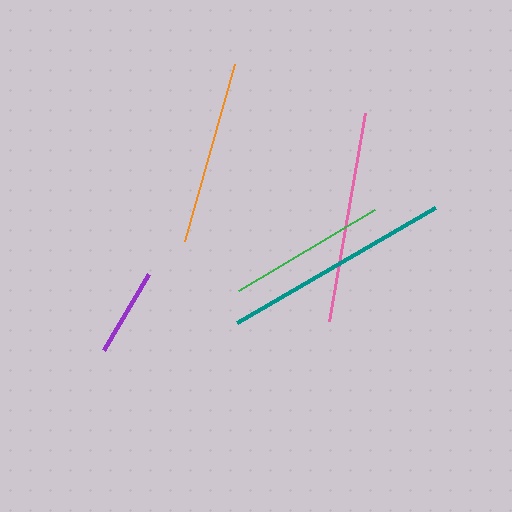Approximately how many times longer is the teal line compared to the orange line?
The teal line is approximately 1.2 times the length of the orange line.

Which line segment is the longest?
The teal line is the longest at approximately 229 pixels.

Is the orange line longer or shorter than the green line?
The orange line is longer than the green line.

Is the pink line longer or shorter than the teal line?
The teal line is longer than the pink line.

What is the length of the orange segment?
The orange segment is approximately 184 pixels long.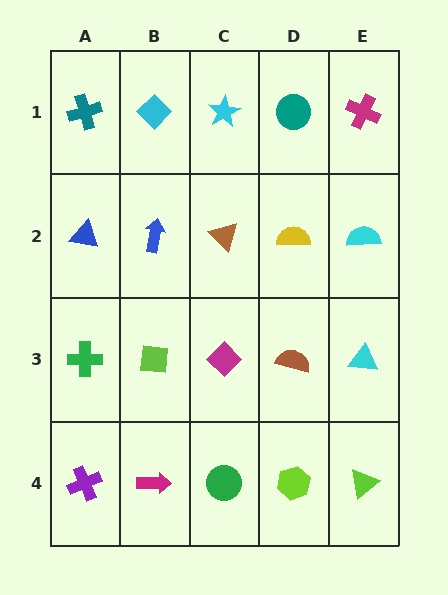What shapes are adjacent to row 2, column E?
A magenta cross (row 1, column E), a cyan triangle (row 3, column E), a yellow semicircle (row 2, column D).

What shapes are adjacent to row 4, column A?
A green cross (row 3, column A), a magenta arrow (row 4, column B).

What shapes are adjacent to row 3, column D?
A yellow semicircle (row 2, column D), a lime hexagon (row 4, column D), a magenta diamond (row 3, column C), a cyan triangle (row 3, column E).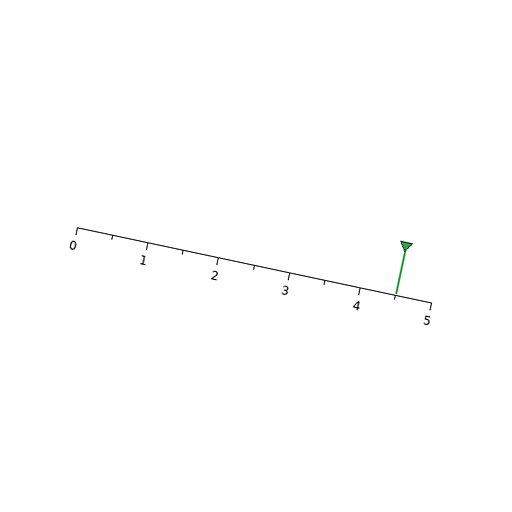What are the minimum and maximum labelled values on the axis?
The axis runs from 0 to 5.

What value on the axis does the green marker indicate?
The marker indicates approximately 4.5.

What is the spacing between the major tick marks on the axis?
The major ticks are spaced 1 apart.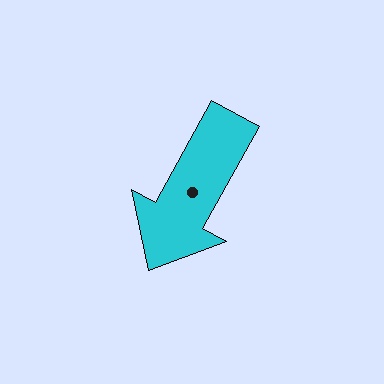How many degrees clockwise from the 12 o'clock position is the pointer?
Approximately 209 degrees.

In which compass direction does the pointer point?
Southwest.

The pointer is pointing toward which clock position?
Roughly 7 o'clock.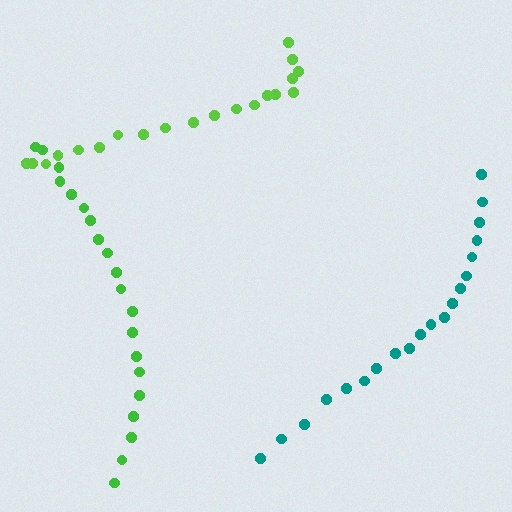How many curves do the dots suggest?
There are 3 distinct paths.